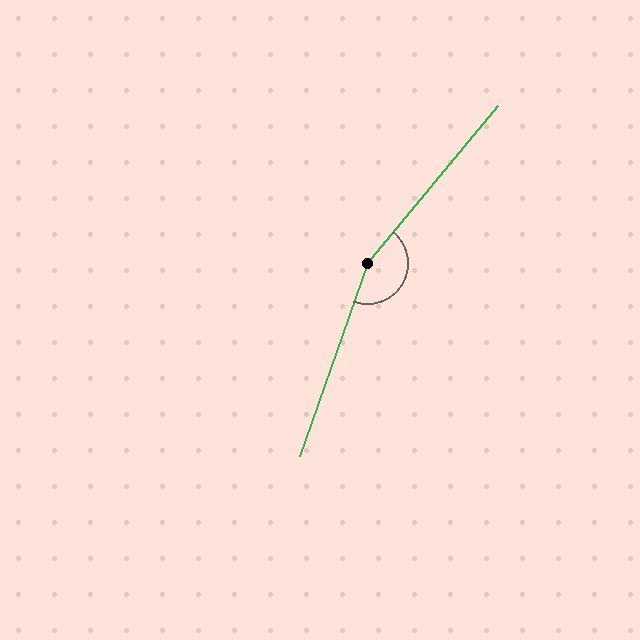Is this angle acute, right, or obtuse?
It is obtuse.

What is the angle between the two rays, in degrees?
Approximately 160 degrees.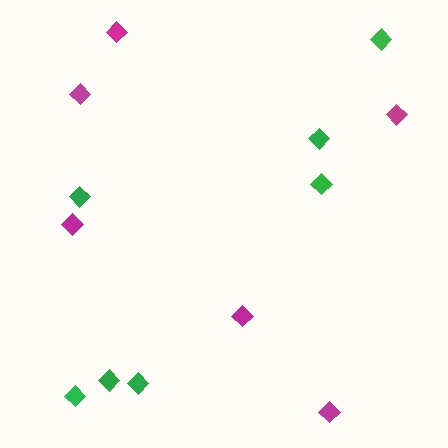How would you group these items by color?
There are 2 groups: one group of green diamonds (7) and one group of magenta diamonds (6).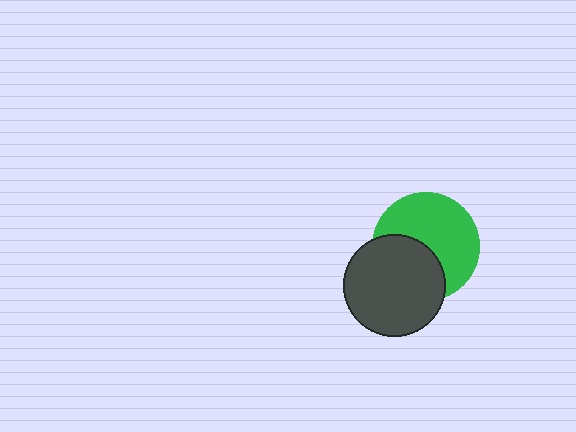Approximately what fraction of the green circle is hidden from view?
Roughly 40% of the green circle is hidden behind the dark gray circle.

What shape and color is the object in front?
The object in front is a dark gray circle.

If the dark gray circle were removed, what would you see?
You would see the complete green circle.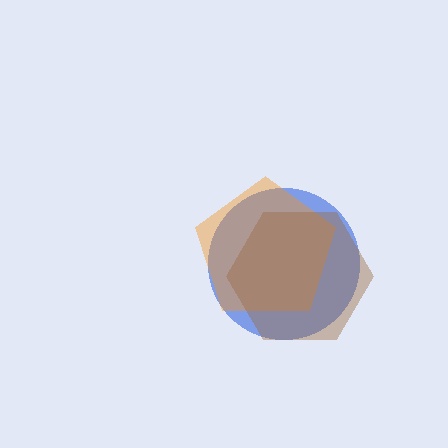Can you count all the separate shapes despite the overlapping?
Yes, there are 3 separate shapes.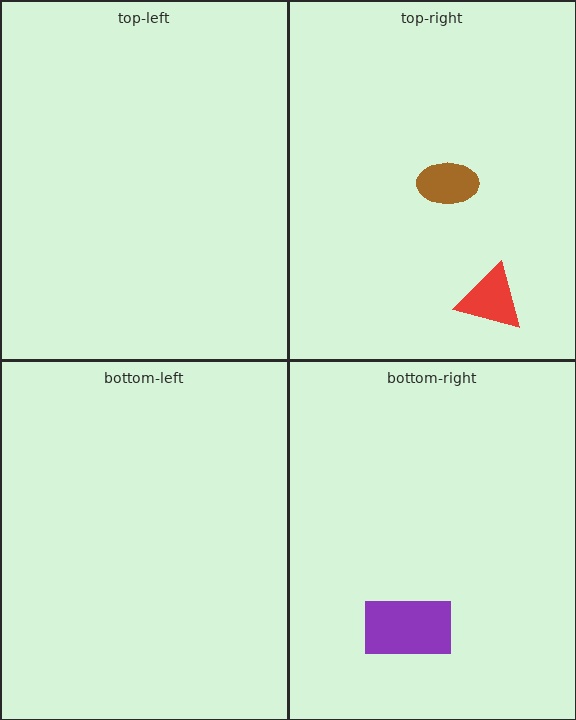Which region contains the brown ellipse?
The top-right region.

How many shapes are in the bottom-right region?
1.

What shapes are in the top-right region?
The brown ellipse, the red triangle.